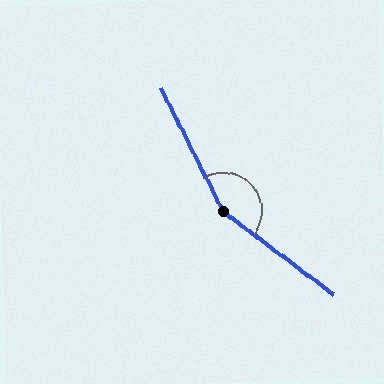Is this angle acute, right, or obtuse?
It is obtuse.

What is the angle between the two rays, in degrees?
Approximately 154 degrees.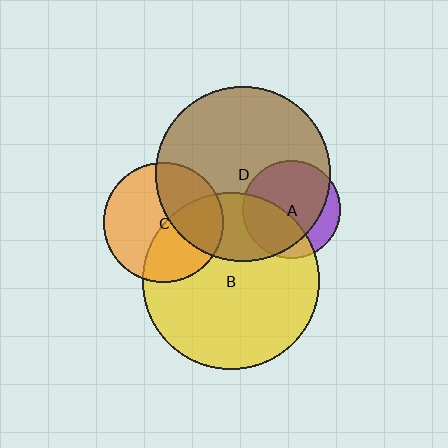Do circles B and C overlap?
Yes.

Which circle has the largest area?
Circle B (yellow).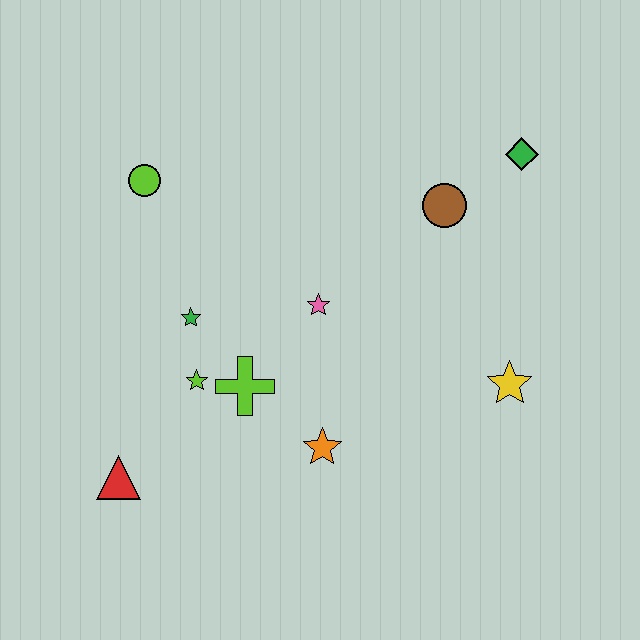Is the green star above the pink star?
No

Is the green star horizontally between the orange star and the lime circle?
Yes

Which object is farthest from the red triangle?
The green diamond is farthest from the red triangle.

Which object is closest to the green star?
The lime star is closest to the green star.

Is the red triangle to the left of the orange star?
Yes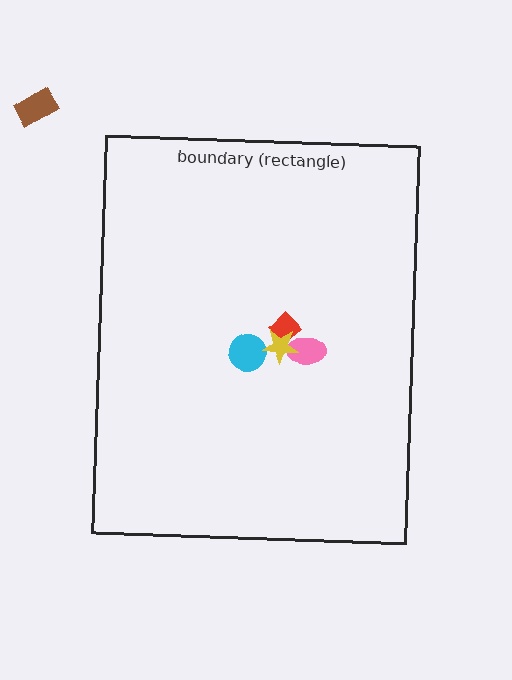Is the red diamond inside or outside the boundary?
Inside.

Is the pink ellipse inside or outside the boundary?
Inside.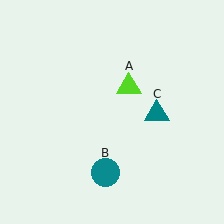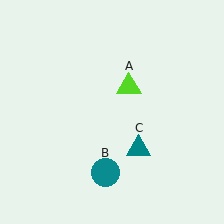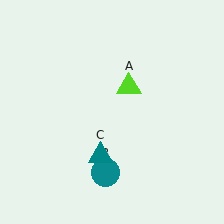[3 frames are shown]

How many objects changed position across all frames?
1 object changed position: teal triangle (object C).